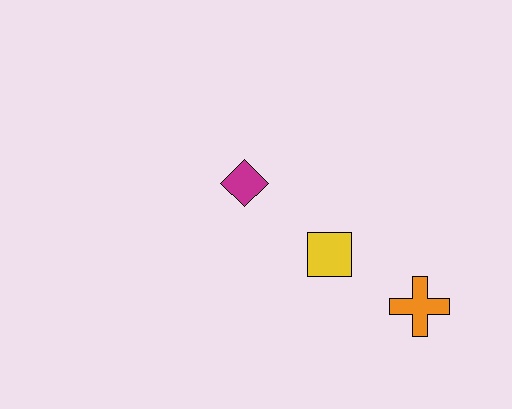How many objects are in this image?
There are 3 objects.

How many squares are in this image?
There is 1 square.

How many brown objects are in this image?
There are no brown objects.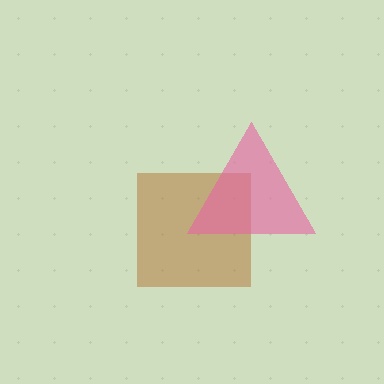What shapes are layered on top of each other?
The layered shapes are: a brown square, a pink triangle.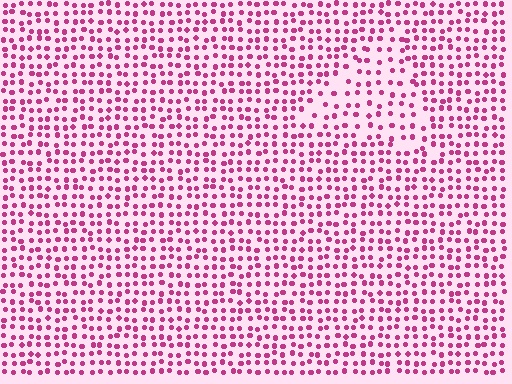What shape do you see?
I see a triangle.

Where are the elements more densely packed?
The elements are more densely packed outside the triangle boundary.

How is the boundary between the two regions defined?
The boundary is defined by a change in element density (approximately 1.6x ratio). All elements are the same color, size, and shape.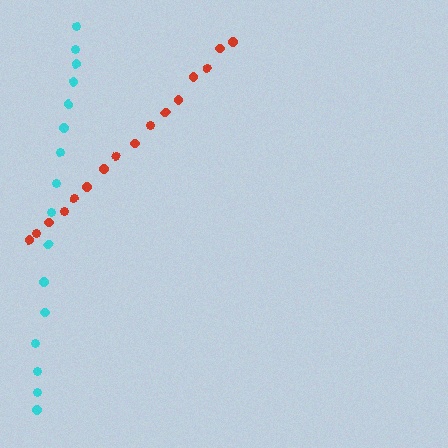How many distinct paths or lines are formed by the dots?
There are 2 distinct paths.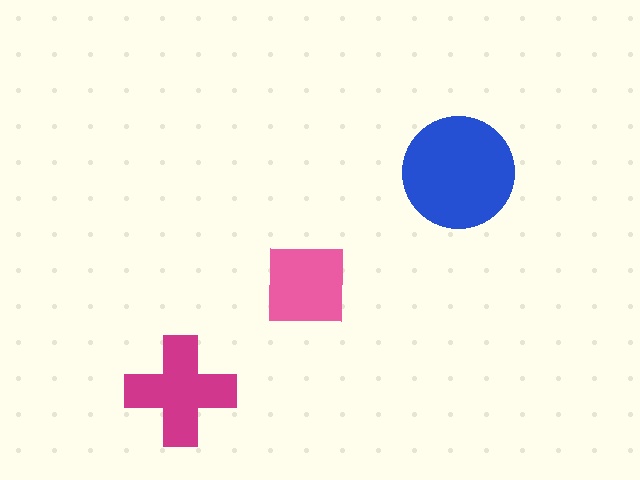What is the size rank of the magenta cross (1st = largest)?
2nd.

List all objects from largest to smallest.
The blue circle, the magenta cross, the pink square.